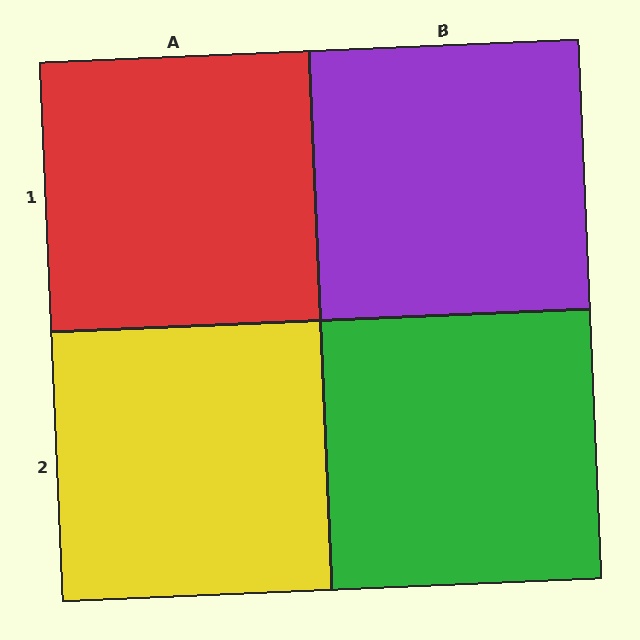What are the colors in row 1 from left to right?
Red, purple.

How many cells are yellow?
1 cell is yellow.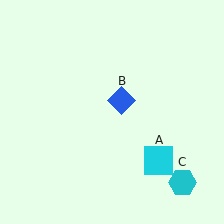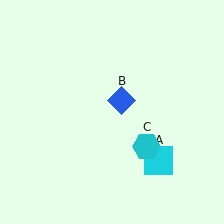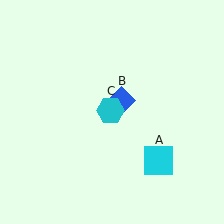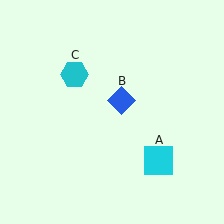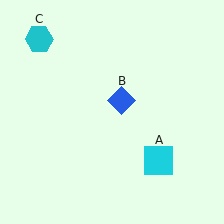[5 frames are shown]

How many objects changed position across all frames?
1 object changed position: cyan hexagon (object C).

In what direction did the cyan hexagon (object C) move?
The cyan hexagon (object C) moved up and to the left.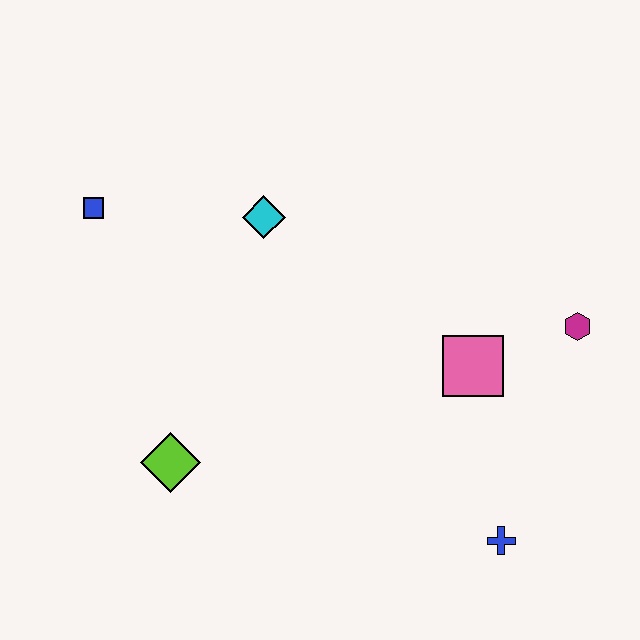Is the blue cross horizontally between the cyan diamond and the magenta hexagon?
Yes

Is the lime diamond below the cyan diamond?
Yes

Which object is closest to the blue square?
The cyan diamond is closest to the blue square.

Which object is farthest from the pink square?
The blue square is farthest from the pink square.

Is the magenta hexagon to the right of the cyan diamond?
Yes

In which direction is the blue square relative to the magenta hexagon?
The blue square is to the left of the magenta hexagon.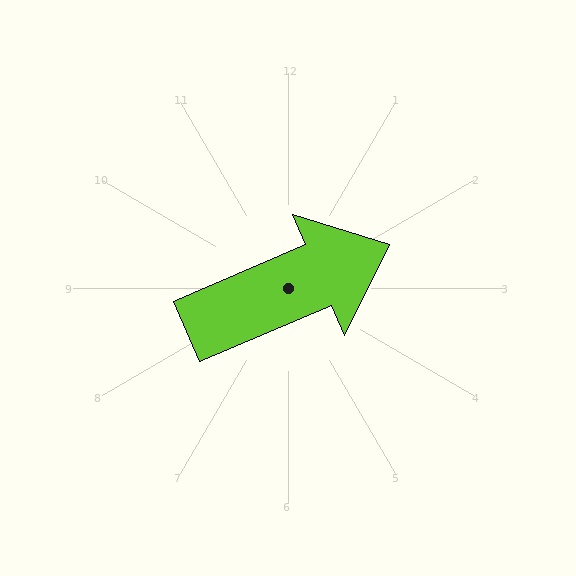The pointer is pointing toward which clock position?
Roughly 2 o'clock.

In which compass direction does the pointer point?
Northeast.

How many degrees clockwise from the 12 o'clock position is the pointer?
Approximately 67 degrees.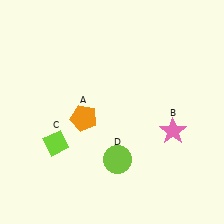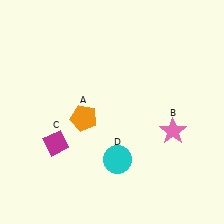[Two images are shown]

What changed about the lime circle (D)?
In Image 1, D is lime. In Image 2, it changed to cyan.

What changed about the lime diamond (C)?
In Image 1, C is lime. In Image 2, it changed to magenta.